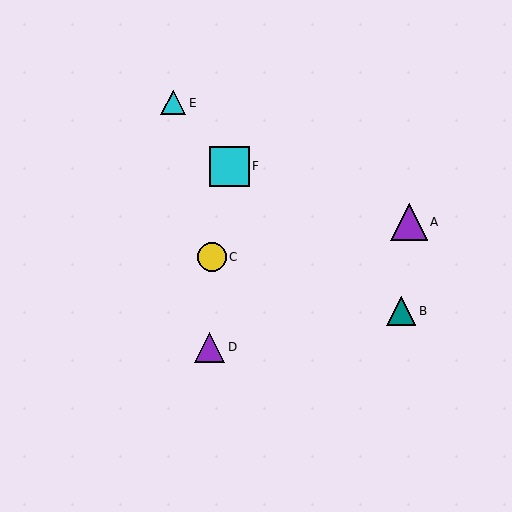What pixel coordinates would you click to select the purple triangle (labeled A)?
Click at (409, 222) to select the purple triangle A.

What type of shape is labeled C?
Shape C is a yellow circle.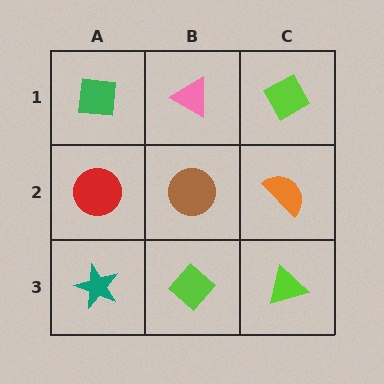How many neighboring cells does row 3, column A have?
2.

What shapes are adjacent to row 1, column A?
A red circle (row 2, column A), a pink triangle (row 1, column B).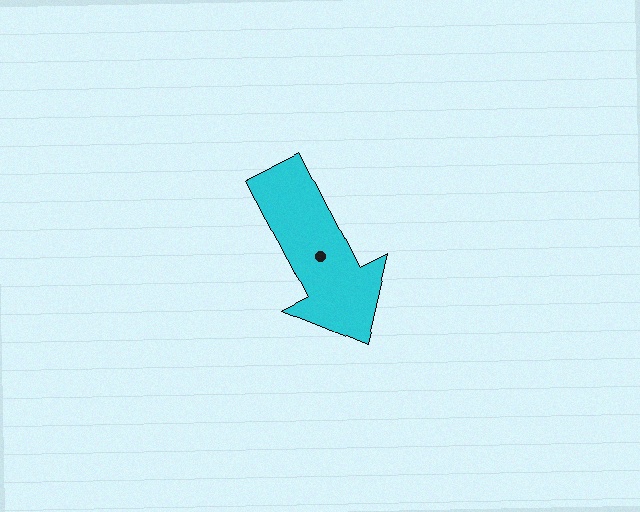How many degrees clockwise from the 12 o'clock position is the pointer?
Approximately 152 degrees.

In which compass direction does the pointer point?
Southeast.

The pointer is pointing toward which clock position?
Roughly 5 o'clock.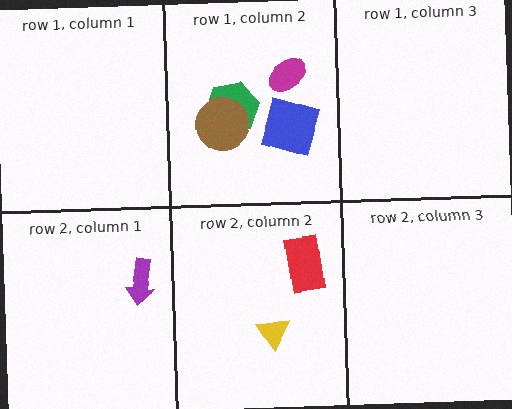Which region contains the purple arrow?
The row 2, column 1 region.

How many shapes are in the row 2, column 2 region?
2.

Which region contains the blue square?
The row 1, column 2 region.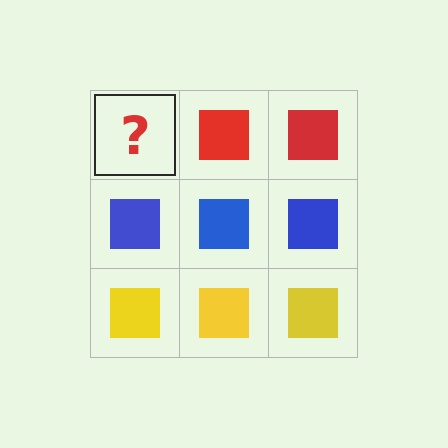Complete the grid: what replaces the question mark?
The question mark should be replaced with a red square.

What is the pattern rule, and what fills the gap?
The rule is that each row has a consistent color. The gap should be filled with a red square.